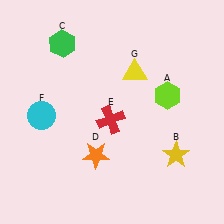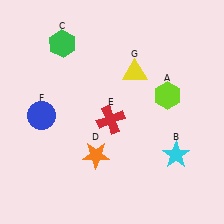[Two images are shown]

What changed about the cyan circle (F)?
In Image 1, F is cyan. In Image 2, it changed to blue.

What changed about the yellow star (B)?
In Image 1, B is yellow. In Image 2, it changed to cyan.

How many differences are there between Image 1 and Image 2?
There are 2 differences between the two images.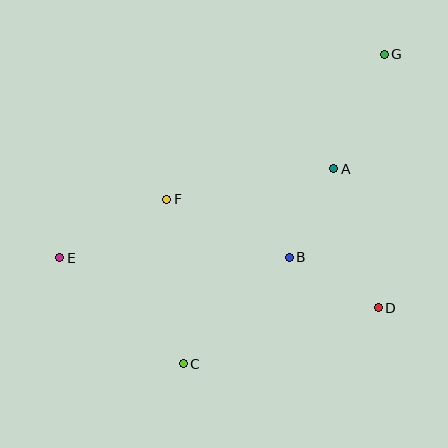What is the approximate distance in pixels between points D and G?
The distance between D and G is approximately 253 pixels.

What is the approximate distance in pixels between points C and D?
The distance between C and D is approximately 203 pixels.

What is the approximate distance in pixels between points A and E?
The distance between A and E is approximately 288 pixels.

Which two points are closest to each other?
Points A and B are closest to each other.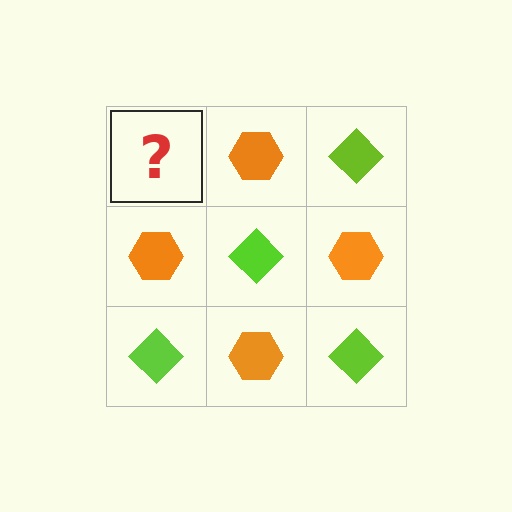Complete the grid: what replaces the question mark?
The question mark should be replaced with a lime diamond.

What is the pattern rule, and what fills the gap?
The rule is that it alternates lime diamond and orange hexagon in a checkerboard pattern. The gap should be filled with a lime diamond.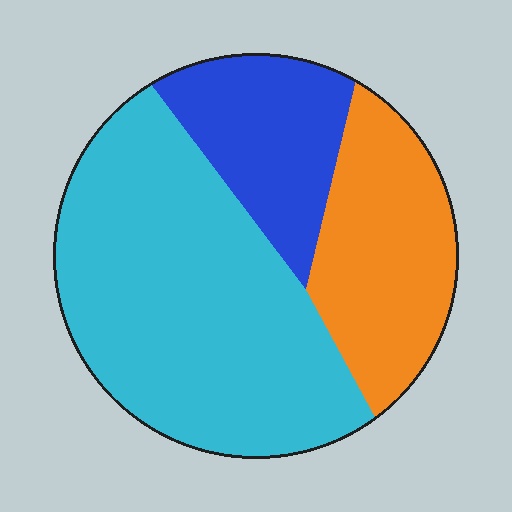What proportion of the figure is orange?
Orange covers roughly 25% of the figure.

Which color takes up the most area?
Cyan, at roughly 55%.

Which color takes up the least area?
Blue, at roughly 20%.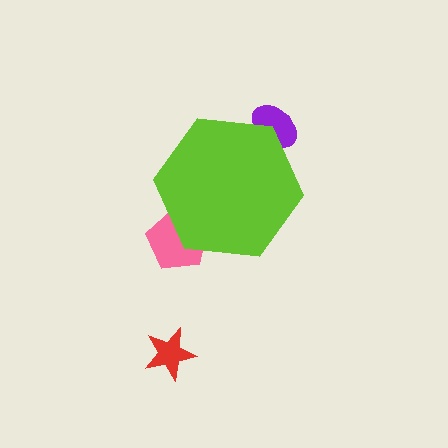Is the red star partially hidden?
No, the red star is fully visible.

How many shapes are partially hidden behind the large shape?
2 shapes are partially hidden.